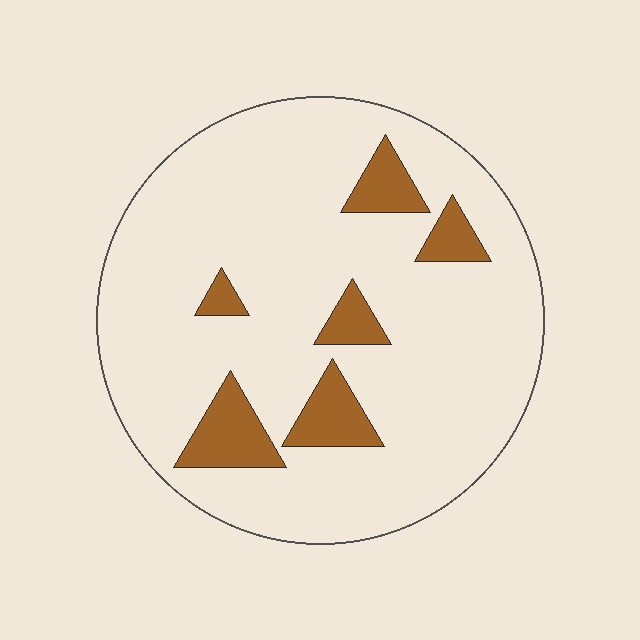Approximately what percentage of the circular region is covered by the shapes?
Approximately 15%.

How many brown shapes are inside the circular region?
6.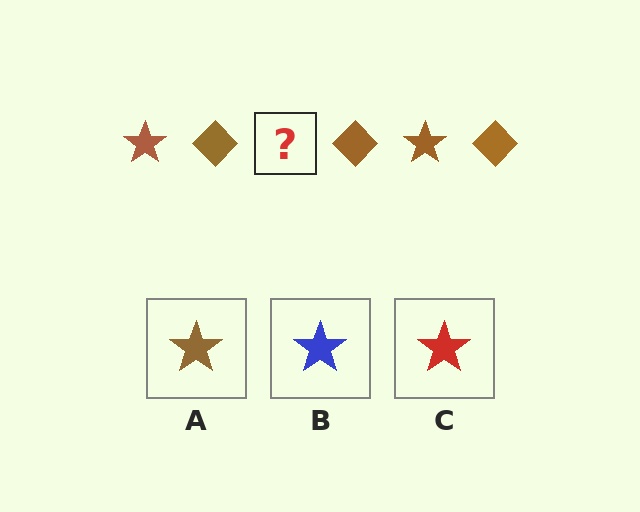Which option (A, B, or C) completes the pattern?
A.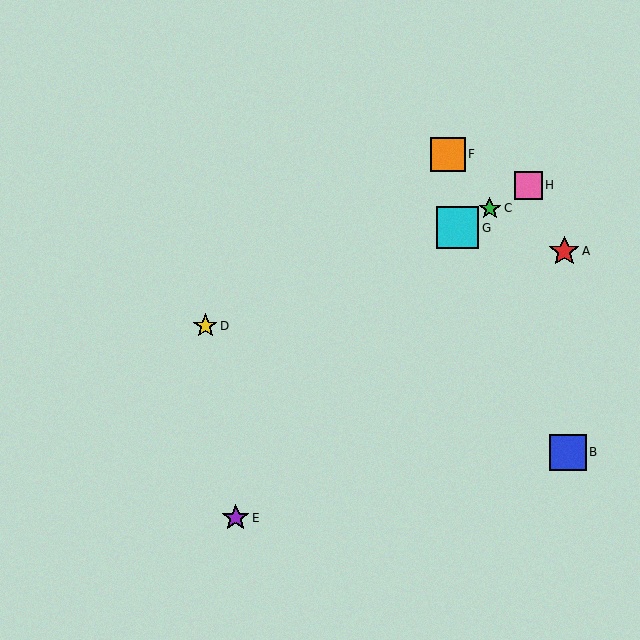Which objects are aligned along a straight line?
Objects C, G, H are aligned along a straight line.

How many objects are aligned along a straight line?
3 objects (C, G, H) are aligned along a straight line.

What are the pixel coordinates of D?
Object D is at (205, 326).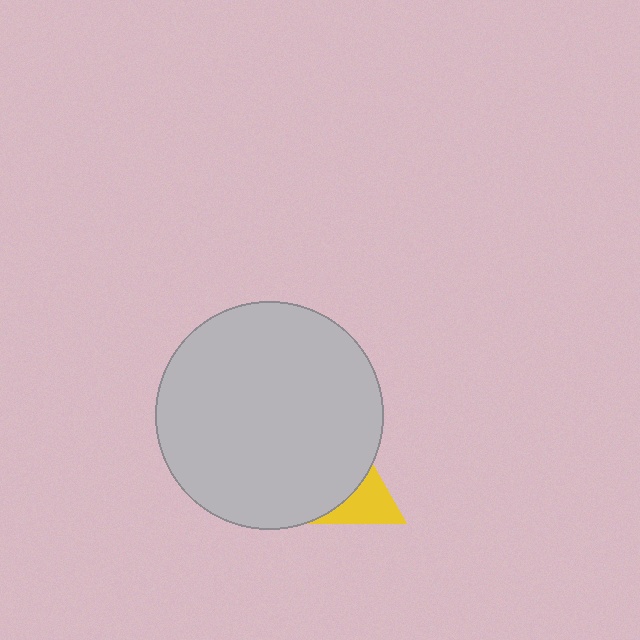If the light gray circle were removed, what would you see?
You would see the complete yellow triangle.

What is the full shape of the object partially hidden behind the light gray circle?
The partially hidden object is a yellow triangle.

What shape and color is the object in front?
The object in front is a light gray circle.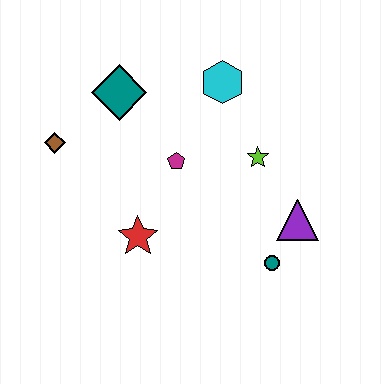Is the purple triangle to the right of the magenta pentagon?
Yes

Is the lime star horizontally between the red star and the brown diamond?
No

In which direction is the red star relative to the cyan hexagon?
The red star is below the cyan hexagon.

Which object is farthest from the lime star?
The brown diamond is farthest from the lime star.